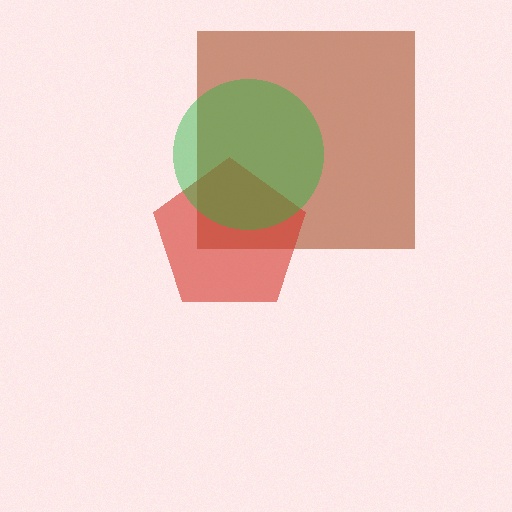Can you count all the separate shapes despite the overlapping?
Yes, there are 3 separate shapes.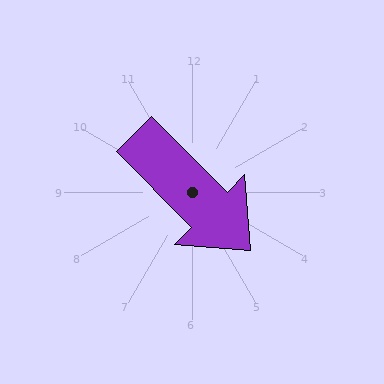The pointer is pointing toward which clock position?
Roughly 5 o'clock.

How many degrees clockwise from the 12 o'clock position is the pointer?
Approximately 135 degrees.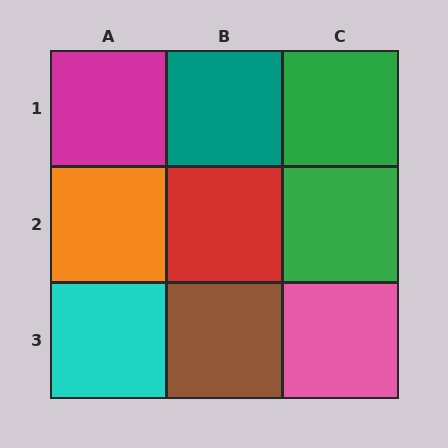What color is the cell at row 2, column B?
Red.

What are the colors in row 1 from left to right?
Magenta, teal, green.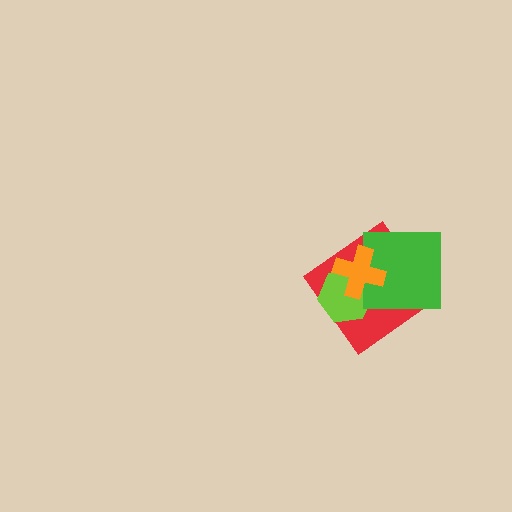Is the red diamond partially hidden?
Yes, it is partially covered by another shape.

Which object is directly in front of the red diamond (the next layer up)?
The lime hexagon is directly in front of the red diamond.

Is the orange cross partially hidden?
No, no other shape covers it.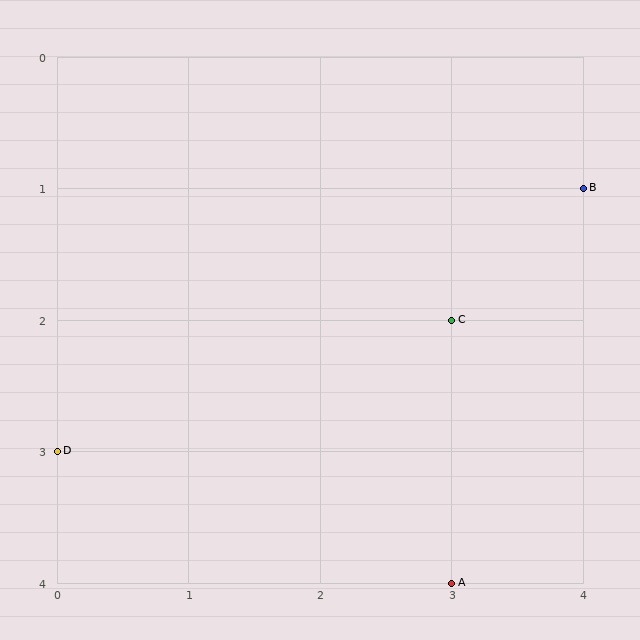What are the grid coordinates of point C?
Point C is at grid coordinates (3, 2).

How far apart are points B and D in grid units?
Points B and D are 4 columns and 2 rows apart (about 4.5 grid units diagonally).